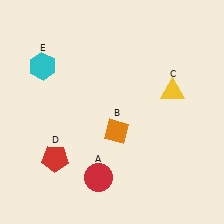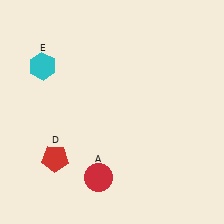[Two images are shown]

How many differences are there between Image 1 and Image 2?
There are 2 differences between the two images.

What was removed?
The orange diamond (B), the yellow triangle (C) were removed in Image 2.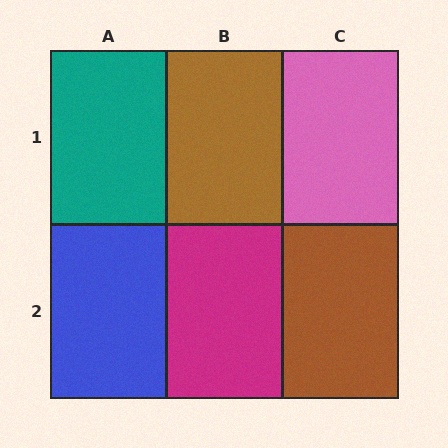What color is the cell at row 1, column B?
Brown.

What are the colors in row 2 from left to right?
Blue, magenta, brown.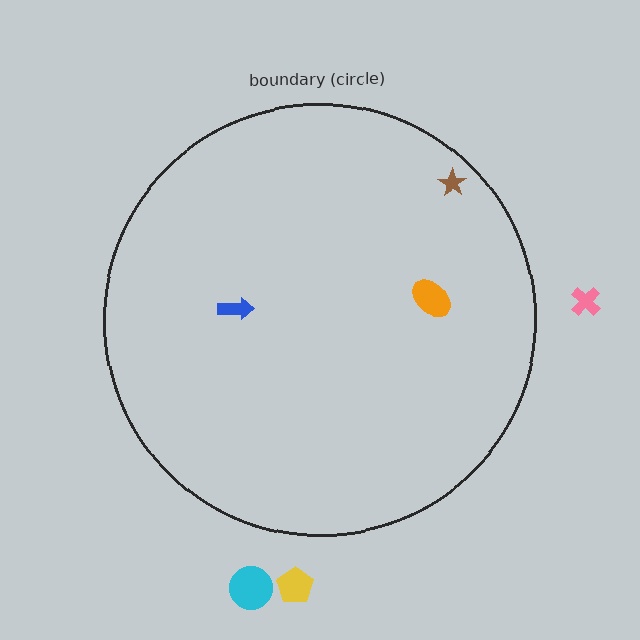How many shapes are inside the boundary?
3 inside, 3 outside.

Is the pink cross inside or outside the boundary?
Outside.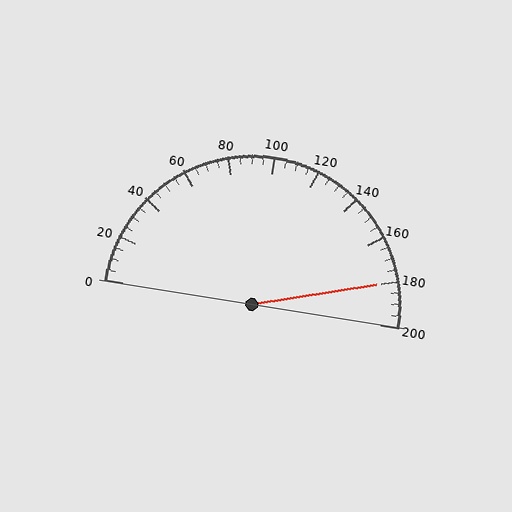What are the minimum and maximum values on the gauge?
The gauge ranges from 0 to 200.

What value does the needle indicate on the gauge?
The needle indicates approximately 180.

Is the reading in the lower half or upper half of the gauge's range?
The reading is in the upper half of the range (0 to 200).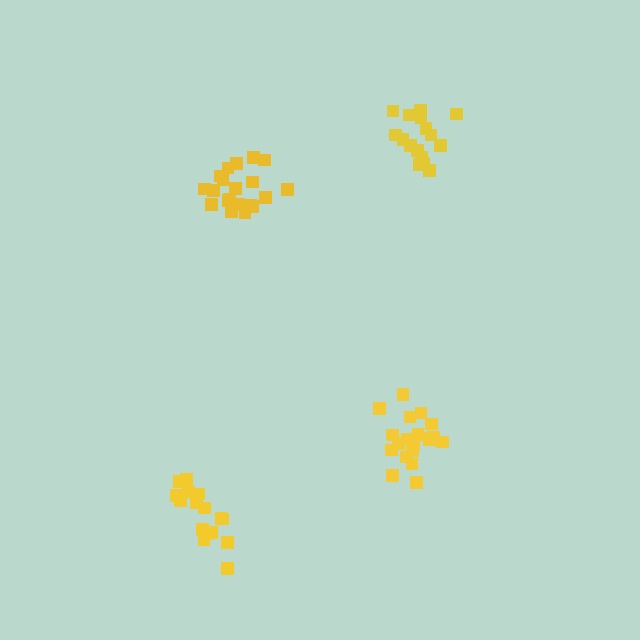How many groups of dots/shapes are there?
There are 4 groups.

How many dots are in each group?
Group 1: 20 dots, Group 2: 16 dots, Group 3: 20 dots, Group 4: 18 dots (74 total).